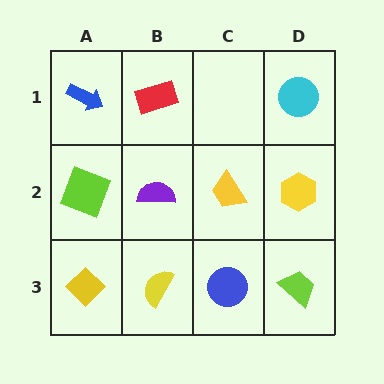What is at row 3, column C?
A blue circle.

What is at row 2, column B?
A purple semicircle.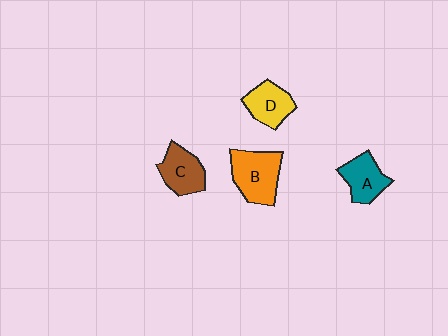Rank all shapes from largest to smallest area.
From largest to smallest: B (orange), C (brown), A (teal), D (yellow).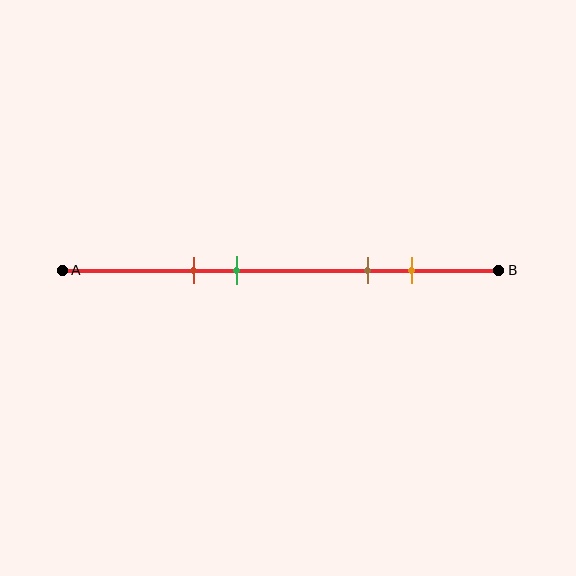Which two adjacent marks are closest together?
The red and green marks are the closest adjacent pair.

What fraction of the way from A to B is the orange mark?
The orange mark is approximately 80% (0.8) of the way from A to B.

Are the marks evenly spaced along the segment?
No, the marks are not evenly spaced.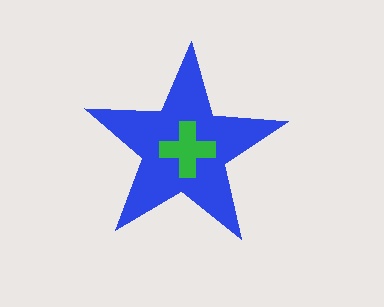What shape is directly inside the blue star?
The green cross.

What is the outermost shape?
The blue star.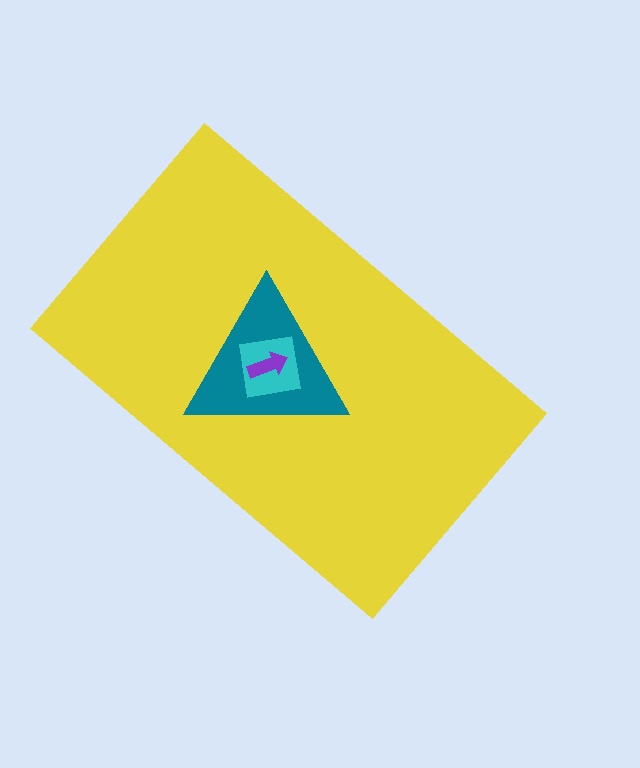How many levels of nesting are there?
4.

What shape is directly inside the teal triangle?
The cyan square.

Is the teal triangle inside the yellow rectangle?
Yes.